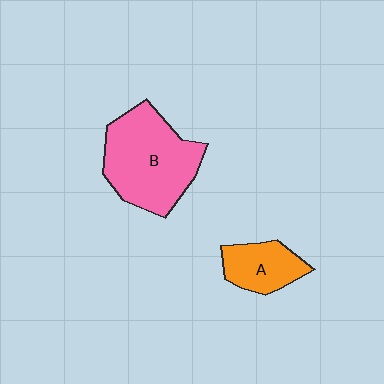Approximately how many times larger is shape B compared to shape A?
Approximately 2.2 times.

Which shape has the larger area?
Shape B (pink).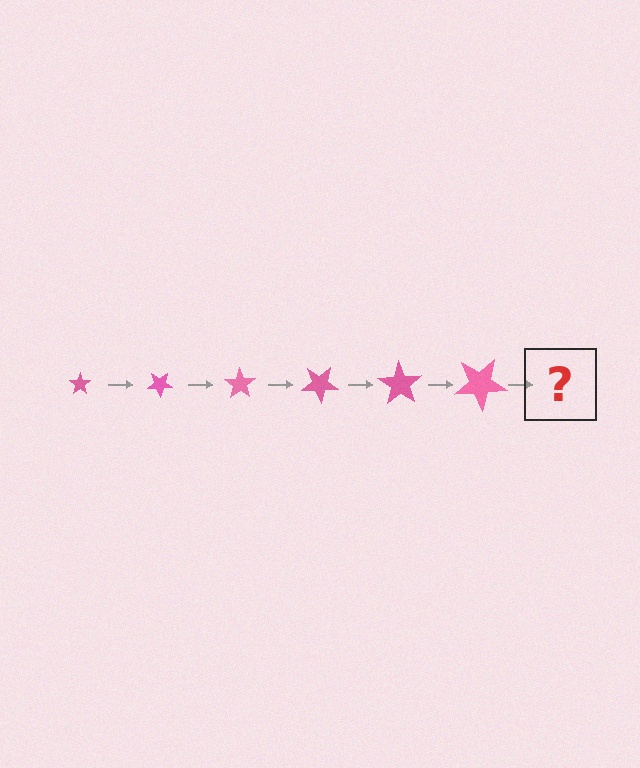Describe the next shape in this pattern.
It should be a star, larger than the previous one and rotated 210 degrees from the start.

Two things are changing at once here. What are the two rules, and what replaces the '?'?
The two rules are that the star grows larger each step and it rotates 35 degrees each step. The '?' should be a star, larger than the previous one and rotated 210 degrees from the start.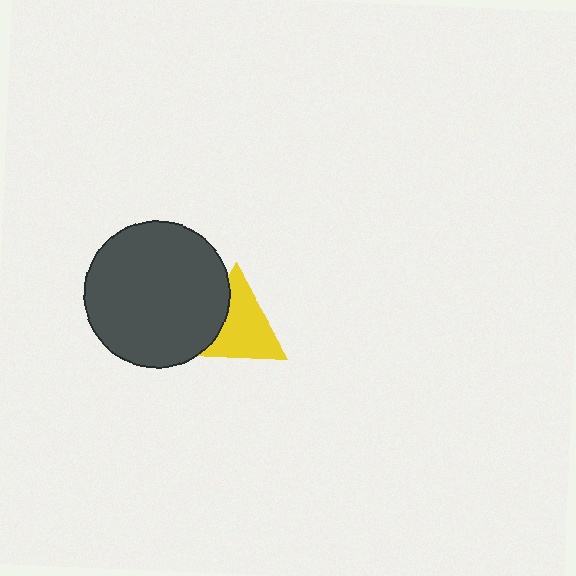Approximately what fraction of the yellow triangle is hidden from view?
Roughly 31% of the yellow triangle is hidden behind the dark gray circle.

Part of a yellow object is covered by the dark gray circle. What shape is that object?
It is a triangle.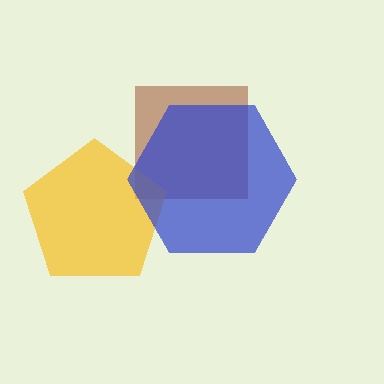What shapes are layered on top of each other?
The layered shapes are: a brown square, a yellow pentagon, a blue hexagon.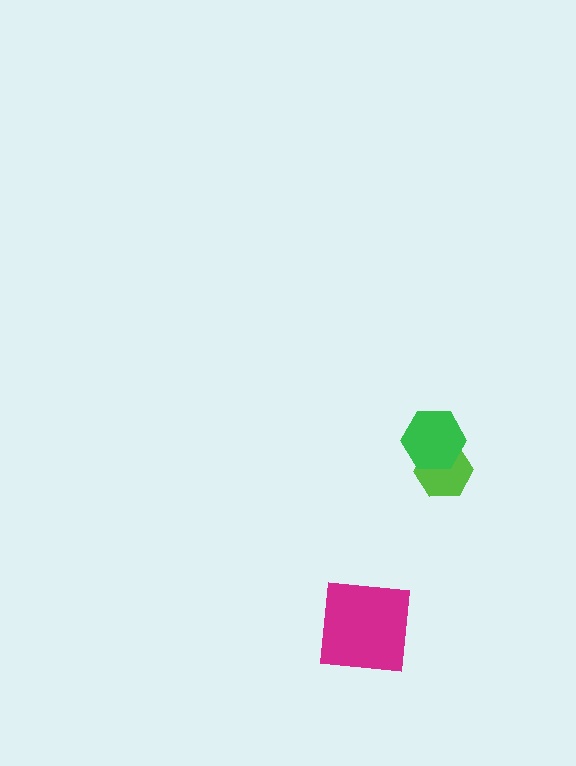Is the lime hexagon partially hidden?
Yes, it is partially covered by another shape.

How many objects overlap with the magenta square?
0 objects overlap with the magenta square.